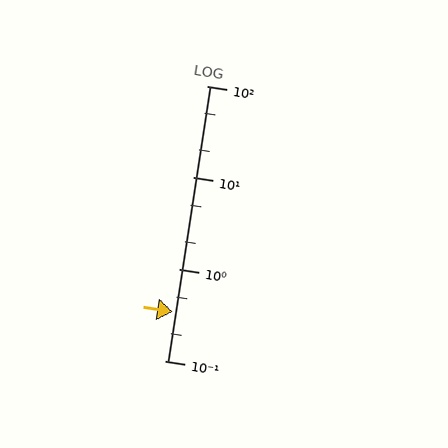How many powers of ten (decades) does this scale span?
The scale spans 3 decades, from 0.1 to 100.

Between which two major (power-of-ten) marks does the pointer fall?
The pointer is between 0.1 and 1.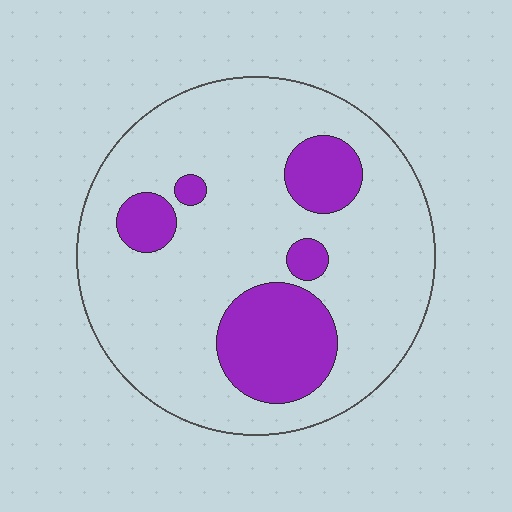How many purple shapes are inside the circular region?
5.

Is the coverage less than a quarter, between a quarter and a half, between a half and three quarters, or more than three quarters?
Less than a quarter.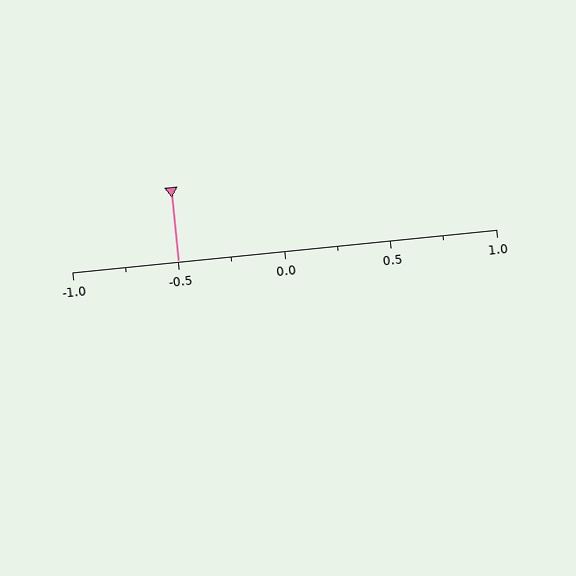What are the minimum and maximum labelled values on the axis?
The axis runs from -1.0 to 1.0.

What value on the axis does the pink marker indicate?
The marker indicates approximately -0.5.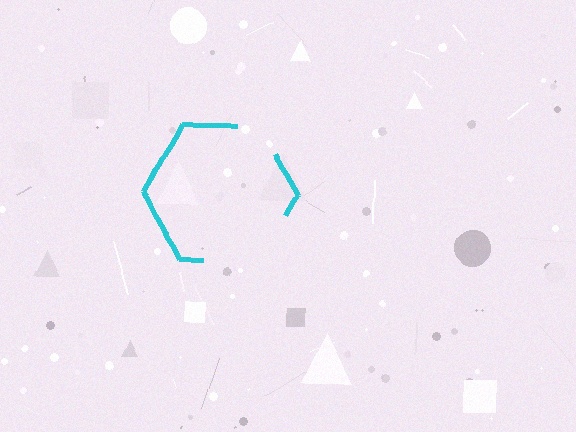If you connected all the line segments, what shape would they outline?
They would outline a hexagon.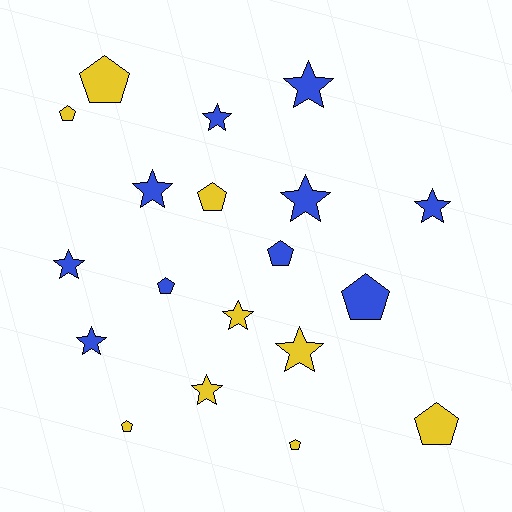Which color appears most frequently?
Blue, with 10 objects.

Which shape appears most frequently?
Star, with 10 objects.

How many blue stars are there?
There are 7 blue stars.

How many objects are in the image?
There are 19 objects.